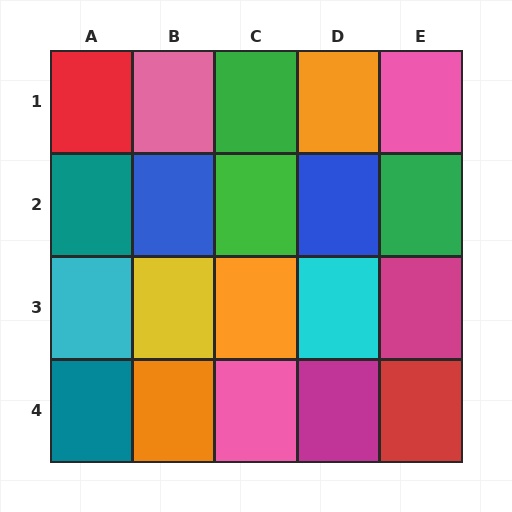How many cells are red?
2 cells are red.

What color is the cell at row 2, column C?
Green.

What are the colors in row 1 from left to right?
Red, pink, green, orange, pink.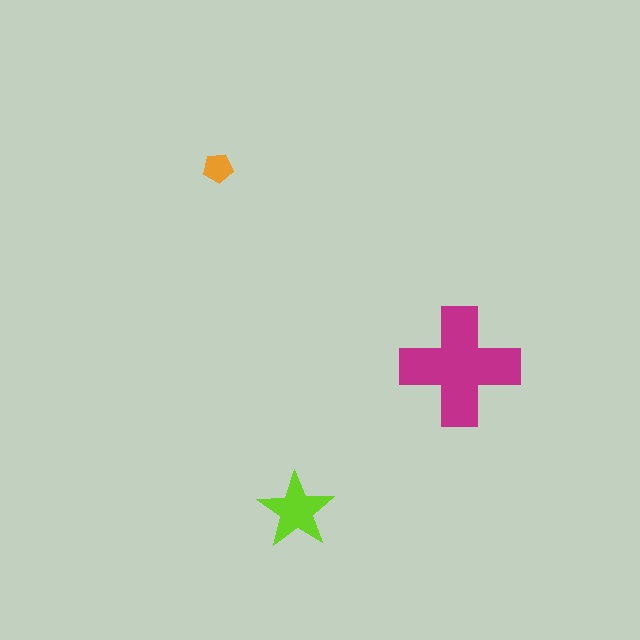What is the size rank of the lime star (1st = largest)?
2nd.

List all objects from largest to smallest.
The magenta cross, the lime star, the orange pentagon.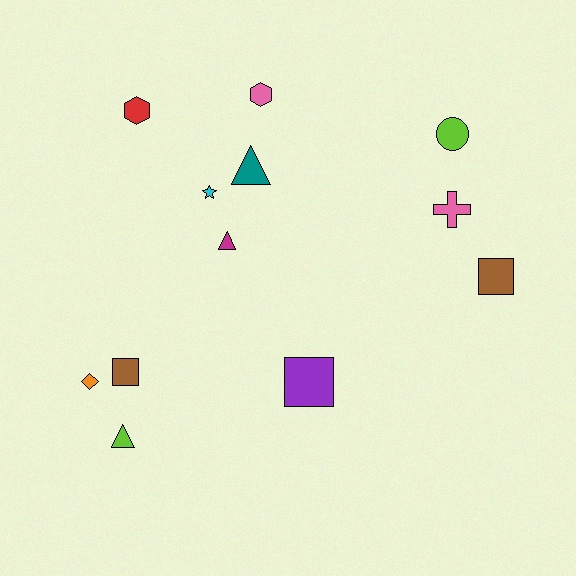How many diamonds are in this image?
There is 1 diamond.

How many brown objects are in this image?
There are 2 brown objects.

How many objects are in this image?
There are 12 objects.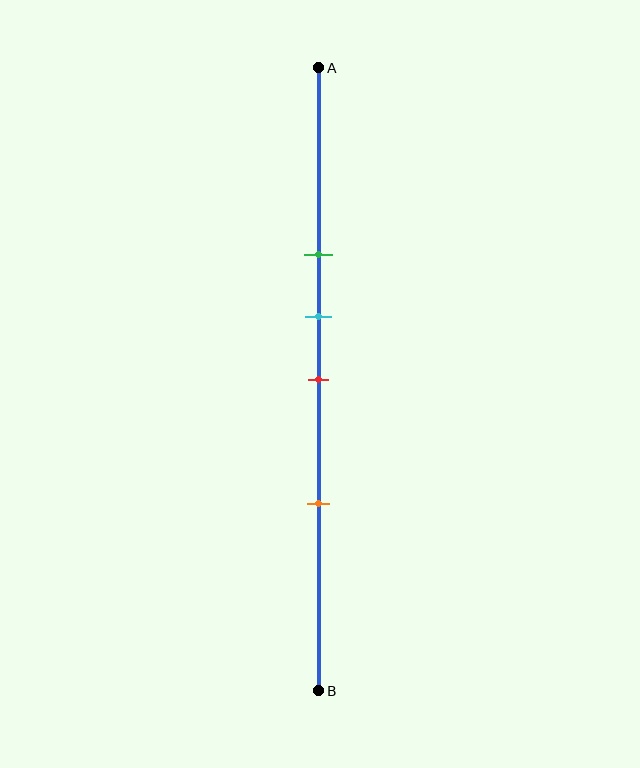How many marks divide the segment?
There are 4 marks dividing the segment.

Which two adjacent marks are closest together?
The cyan and red marks are the closest adjacent pair.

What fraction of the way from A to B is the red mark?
The red mark is approximately 50% (0.5) of the way from A to B.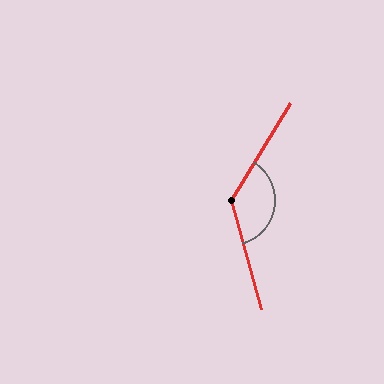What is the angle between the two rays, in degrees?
Approximately 133 degrees.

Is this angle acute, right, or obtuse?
It is obtuse.